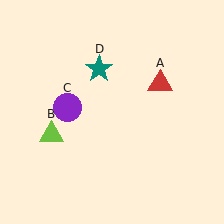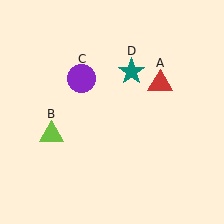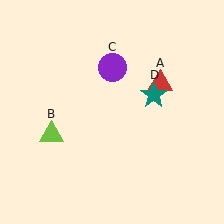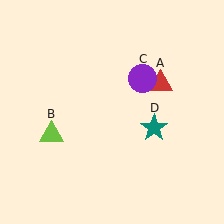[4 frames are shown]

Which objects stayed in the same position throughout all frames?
Red triangle (object A) and lime triangle (object B) remained stationary.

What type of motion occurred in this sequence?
The purple circle (object C), teal star (object D) rotated clockwise around the center of the scene.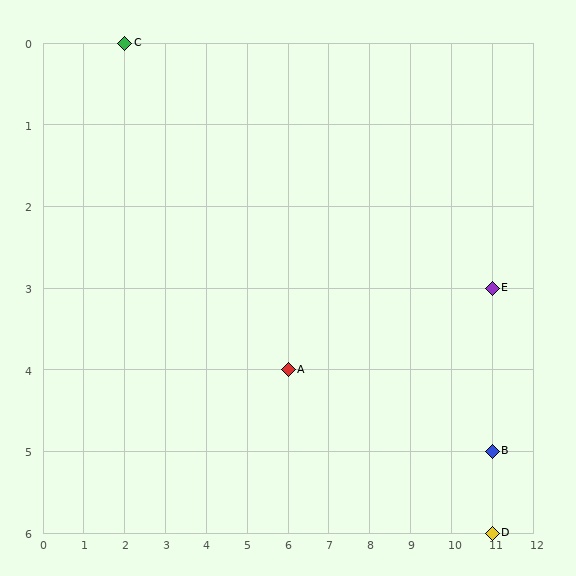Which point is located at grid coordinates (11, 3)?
Point E is at (11, 3).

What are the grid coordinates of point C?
Point C is at grid coordinates (2, 0).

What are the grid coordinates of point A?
Point A is at grid coordinates (6, 4).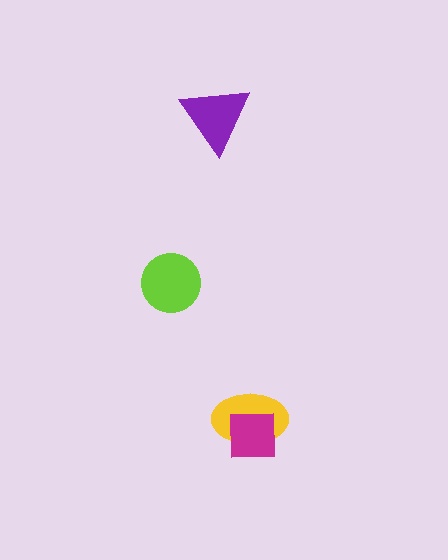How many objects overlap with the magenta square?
1 object overlaps with the magenta square.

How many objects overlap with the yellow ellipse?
1 object overlaps with the yellow ellipse.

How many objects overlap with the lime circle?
0 objects overlap with the lime circle.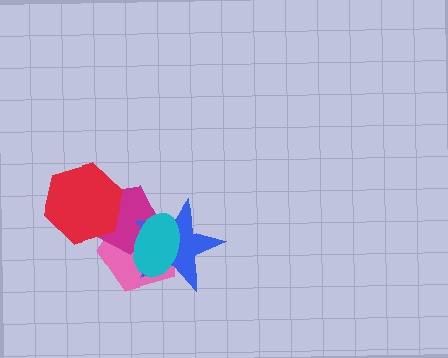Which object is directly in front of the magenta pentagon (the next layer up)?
The blue star is directly in front of the magenta pentagon.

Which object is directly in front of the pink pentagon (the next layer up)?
The magenta pentagon is directly in front of the pink pentagon.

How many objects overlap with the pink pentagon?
4 objects overlap with the pink pentagon.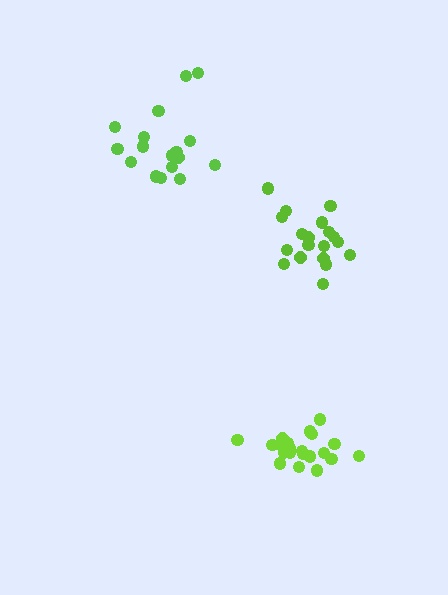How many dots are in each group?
Group 1: 19 dots, Group 2: 17 dots, Group 3: 21 dots (57 total).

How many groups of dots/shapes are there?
There are 3 groups.